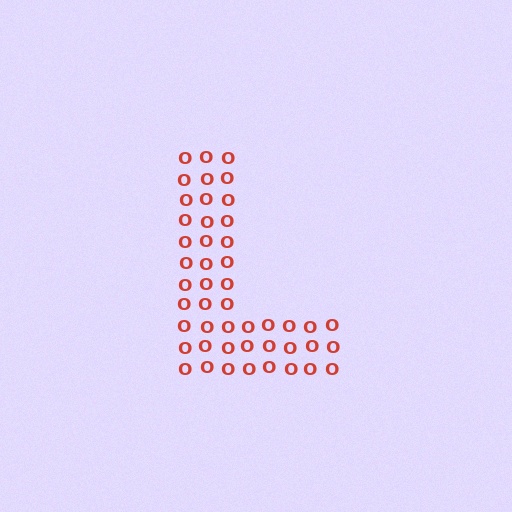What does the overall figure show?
The overall figure shows the letter L.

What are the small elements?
The small elements are letter O's.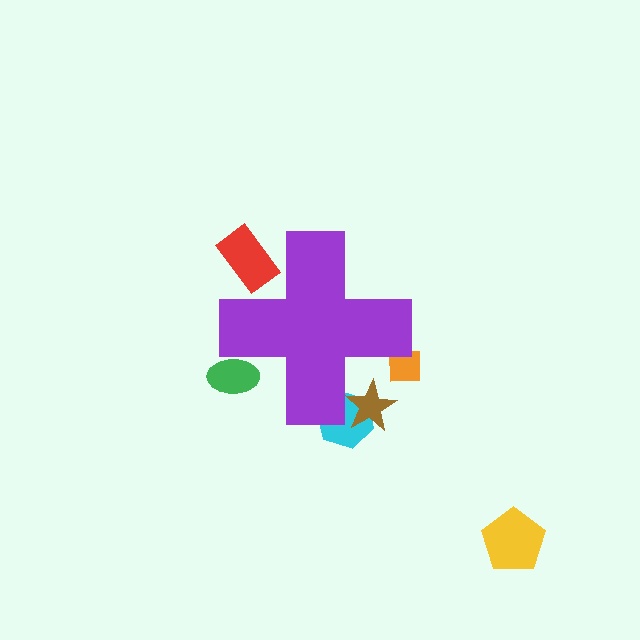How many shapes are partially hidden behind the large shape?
5 shapes are partially hidden.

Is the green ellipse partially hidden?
Yes, the green ellipse is partially hidden behind the purple cross.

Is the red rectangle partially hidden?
Yes, the red rectangle is partially hidden behind the purple cross.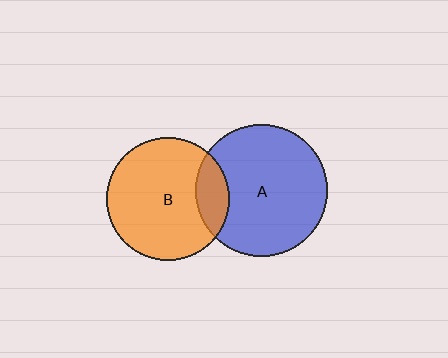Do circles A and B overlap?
Yes.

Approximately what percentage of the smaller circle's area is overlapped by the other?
Approximately 15%.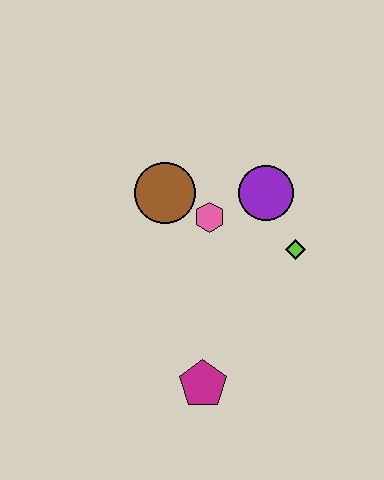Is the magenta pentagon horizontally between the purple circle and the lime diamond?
No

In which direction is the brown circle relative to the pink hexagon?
The brown circle is to the left of the pink hexagon.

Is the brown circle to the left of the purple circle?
Yes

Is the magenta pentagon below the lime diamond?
Yes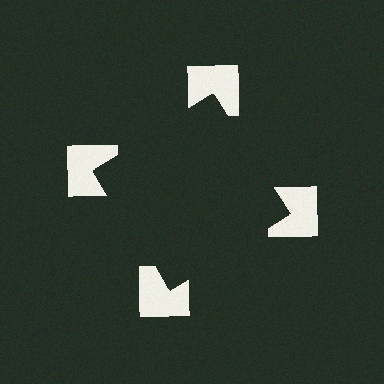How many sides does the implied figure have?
4 sides.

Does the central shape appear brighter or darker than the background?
It typically appears slightly darker than the background, even though no actual brightness change is drawn.